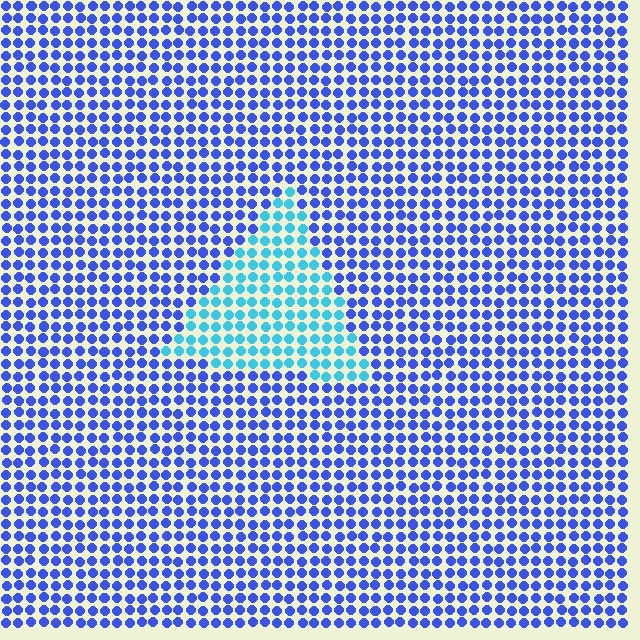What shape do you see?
I see a triangle.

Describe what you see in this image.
The image is filled with small blue elements in a uniform arrangement. A triangle-shaped region is visible where the elements are tinted to a slightly different hue, forming a subtle color boundary.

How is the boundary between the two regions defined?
The boundary is defined purely by a slight shift in hue (about 43 degrees). Spacing, size, and orientation are identical on both sides.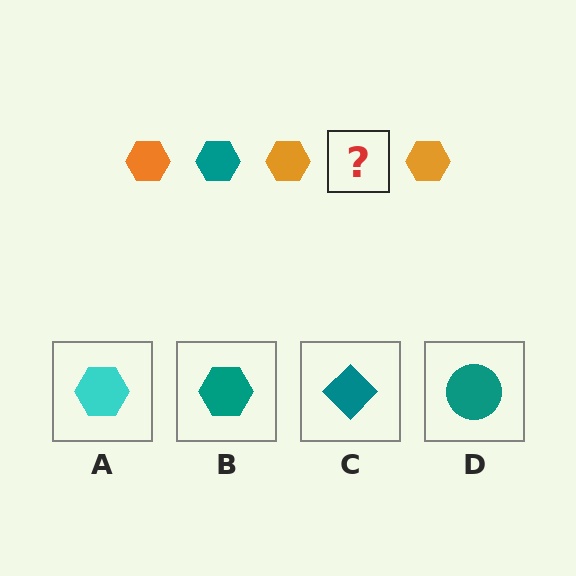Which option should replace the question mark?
Option B.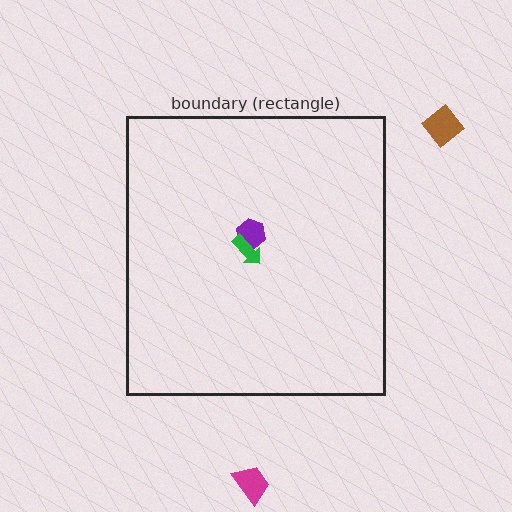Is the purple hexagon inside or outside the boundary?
Inside.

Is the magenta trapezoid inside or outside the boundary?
Outside.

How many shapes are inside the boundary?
2 inside, 2 outside.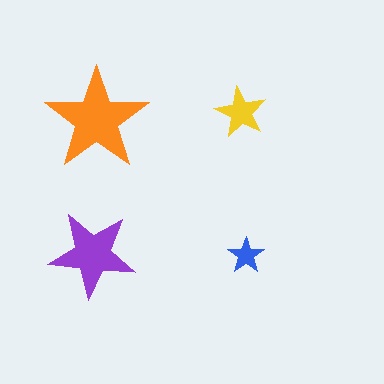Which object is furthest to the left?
The purple star is leftmost.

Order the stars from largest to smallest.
the orange one, the purple one, the yellow one, the blue one.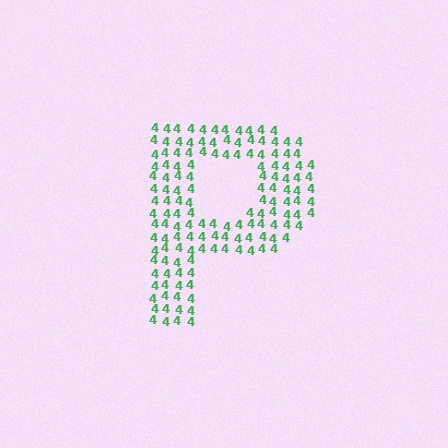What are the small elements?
The small elements are digit 4's.